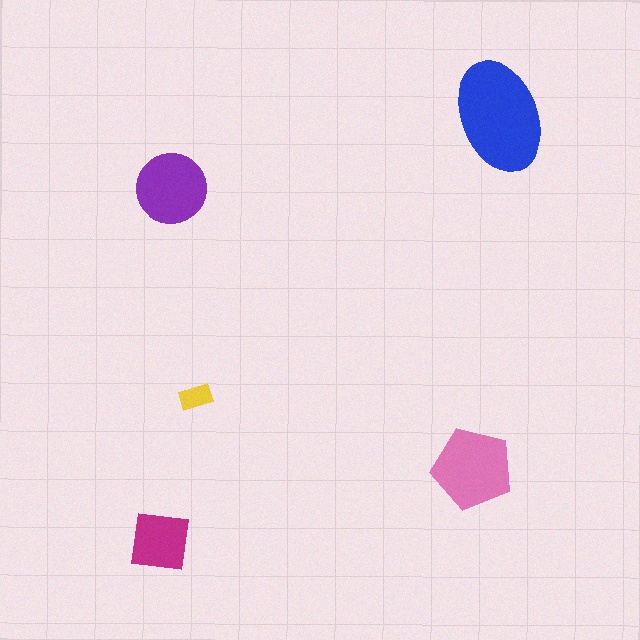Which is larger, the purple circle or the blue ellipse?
The blue ellipse.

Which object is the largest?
The blue ellipse.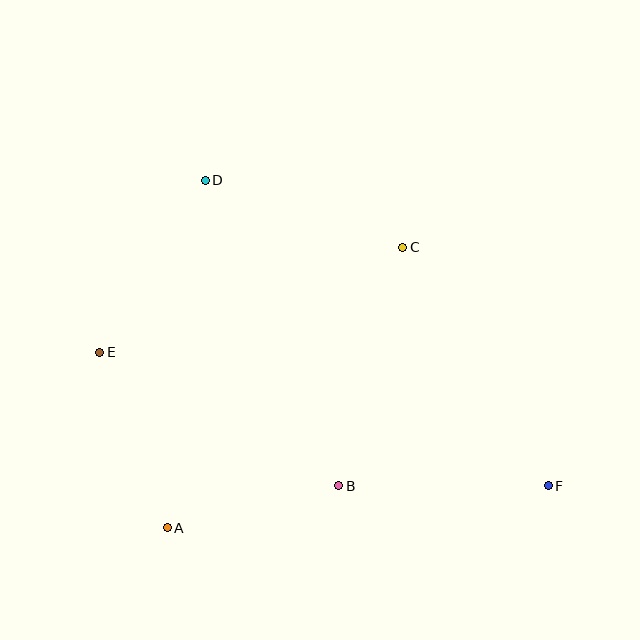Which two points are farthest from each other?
Points E and F are farthest from each other.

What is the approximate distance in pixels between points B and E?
The distance between B and E is approximately 274 pixels.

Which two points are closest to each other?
Points A and B are closest to each other.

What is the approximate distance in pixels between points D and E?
The distance between D and E is approximately 201 pixels.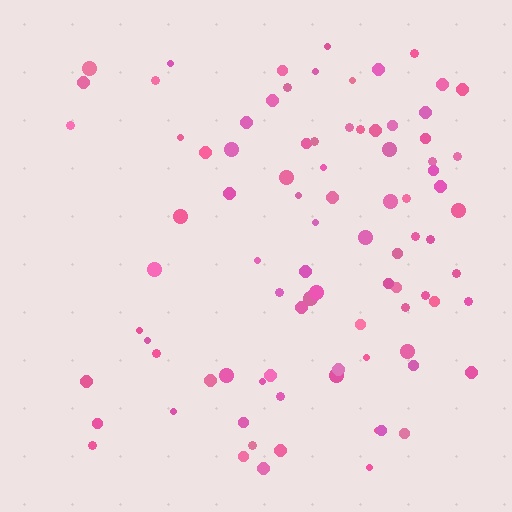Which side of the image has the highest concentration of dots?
The right.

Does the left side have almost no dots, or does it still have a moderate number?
Still a moderate number, just noticeably fewer than the right.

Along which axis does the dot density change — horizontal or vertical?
Horizontal.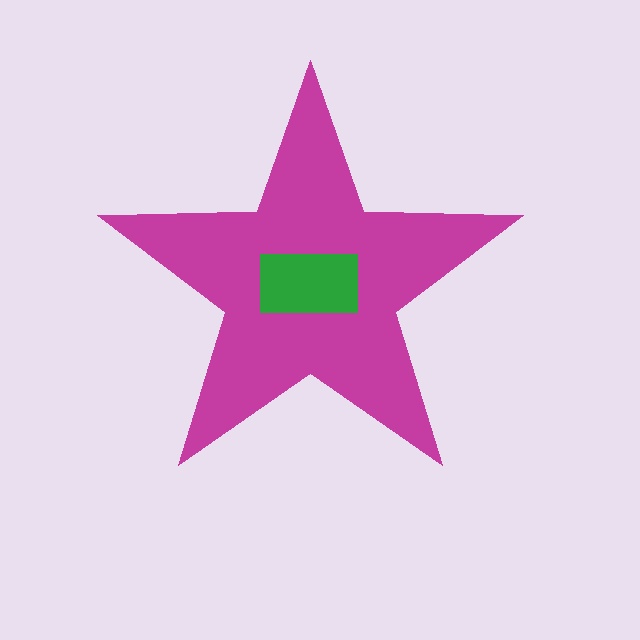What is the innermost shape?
The green rectangle.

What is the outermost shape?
The magenta star.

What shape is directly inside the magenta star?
The green rectangle.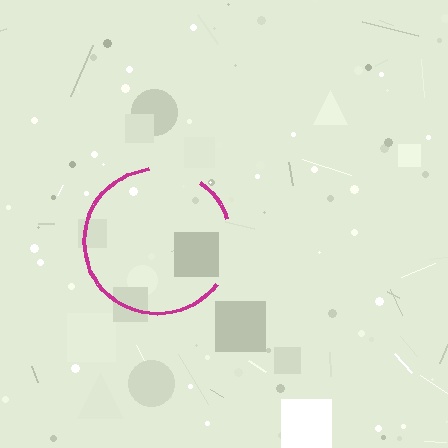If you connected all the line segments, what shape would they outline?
They would outline a circle.